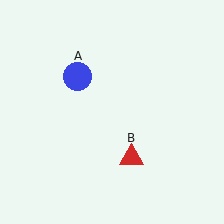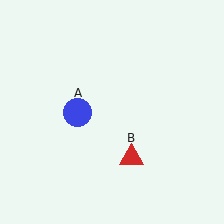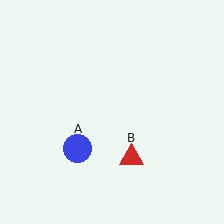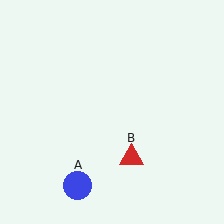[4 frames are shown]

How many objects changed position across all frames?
1 object changed position: blue circle (object A).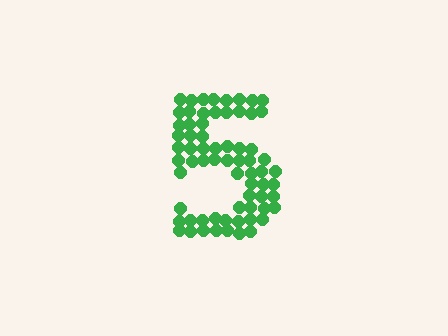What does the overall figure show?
The overall figure shows the digit 5.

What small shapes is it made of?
It is made of small circles.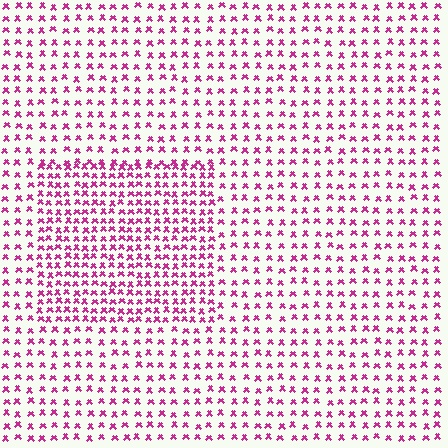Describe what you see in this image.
The image contains small magenta elements arranged at two different densities. A rectangle-shaped region is visible where the elements are more densely packed than the surrounding area.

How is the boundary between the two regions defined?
The boundary is defined by a change in element density (approximately 1.8x ratio). All elements are the same color, size, and shape.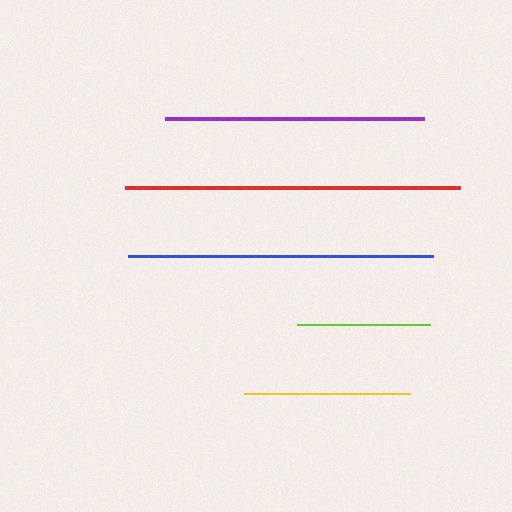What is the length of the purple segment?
The purple segment is approximately 259 pixels long.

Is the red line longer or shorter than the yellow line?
The red line is longer than the yellow line.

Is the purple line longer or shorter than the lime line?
The purple line is longer than the lime line.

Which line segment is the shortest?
The lime line is the shortest at approximately 133 pixels.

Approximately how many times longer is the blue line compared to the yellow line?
The blue line is approximately 1.8 times the length of the yellow line.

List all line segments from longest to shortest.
From longest to shortest: red, blue, purple, yellow, lime.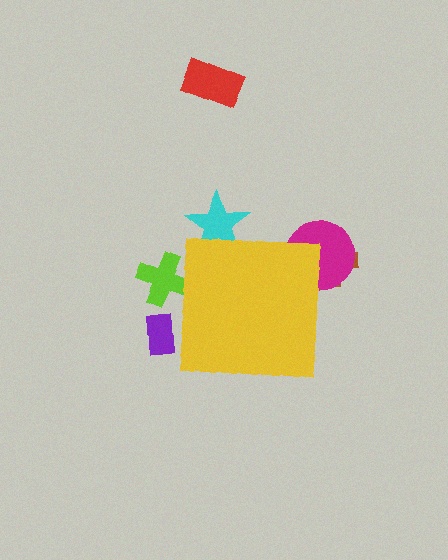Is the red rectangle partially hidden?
No, the red rectangle is fully visible.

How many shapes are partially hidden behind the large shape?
5 shapes are partially hidden.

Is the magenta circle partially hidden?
Yes, the magenta circle is partially hidden behind the yellow square.